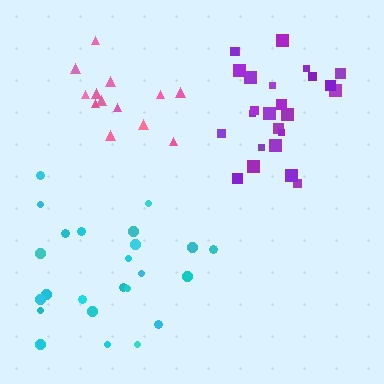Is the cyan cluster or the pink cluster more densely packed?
Pink.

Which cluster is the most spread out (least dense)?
Cyan.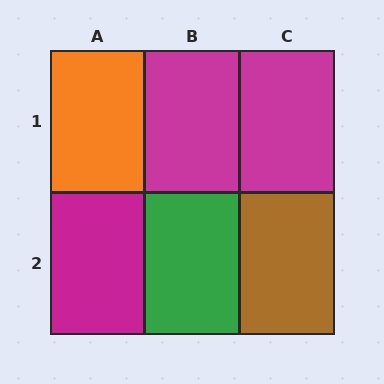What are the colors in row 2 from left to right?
Magenta, green, brown.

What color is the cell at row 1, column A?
Orange.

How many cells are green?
1 cell is green.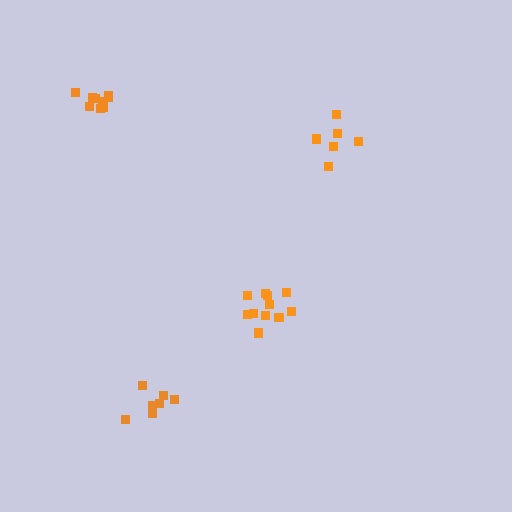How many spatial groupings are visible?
There are 4 spatial groupings.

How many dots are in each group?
Group 1: 11 dots, Group 2: 10 dots, Group 3: 7 dots, Group 4: 6 dots (34 total).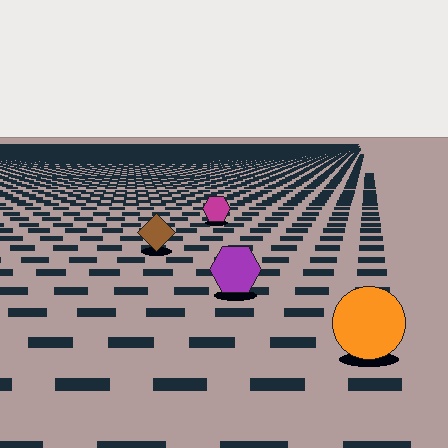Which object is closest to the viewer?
The orange circle is closest. The texture marks near it are larger and more spread out.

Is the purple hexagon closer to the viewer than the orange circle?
No. The orange circle is closer — you can tell from the texture gradient: the ground texture is coarser near it.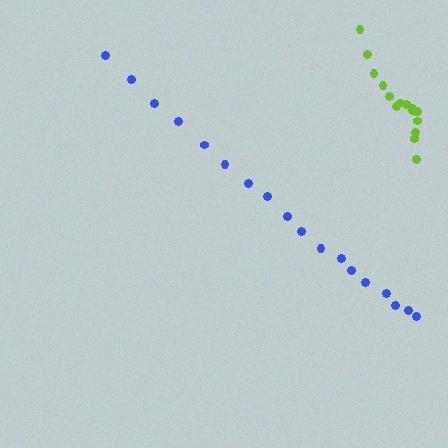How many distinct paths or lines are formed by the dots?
There are 2 distinct paths.